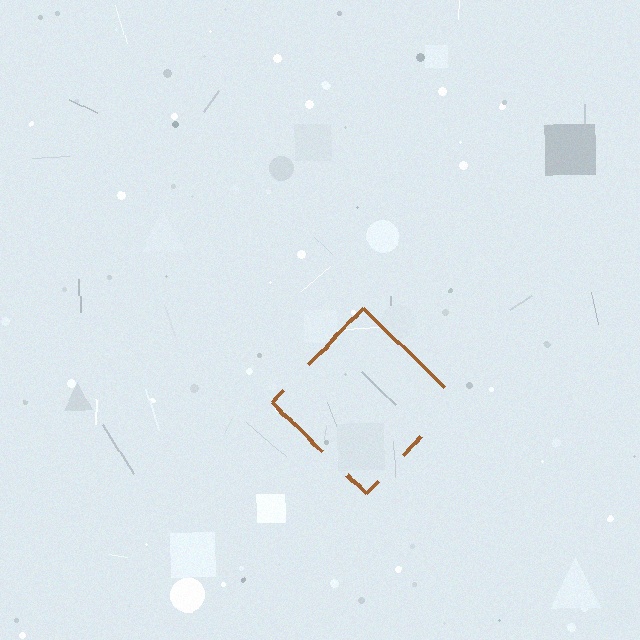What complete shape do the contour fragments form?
The contour fragments form a diamond.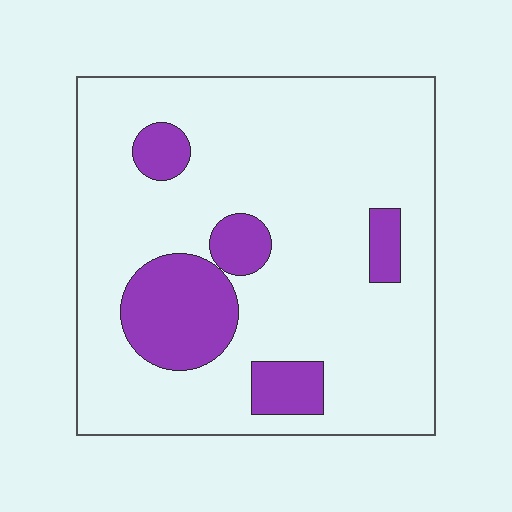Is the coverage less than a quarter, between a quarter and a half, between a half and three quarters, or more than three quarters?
Less than a quarter.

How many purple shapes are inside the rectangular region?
5.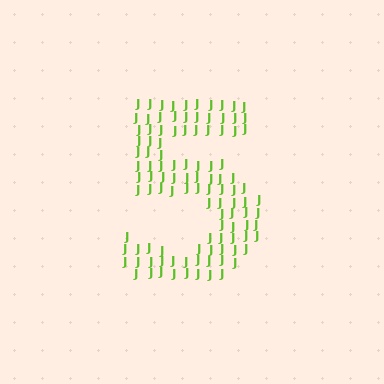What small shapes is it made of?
It is made of small letter J's.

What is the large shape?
The large shape is the digit 5.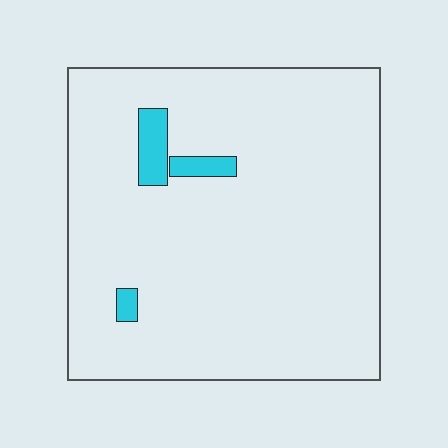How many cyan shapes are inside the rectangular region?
3.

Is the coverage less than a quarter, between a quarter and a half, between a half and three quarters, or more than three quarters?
Less than a quarter.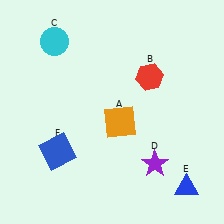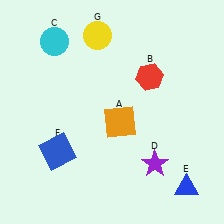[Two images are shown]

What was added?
A yellow circle (G) was added in Image 2.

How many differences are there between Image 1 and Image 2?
There is 1 difference between the two images.